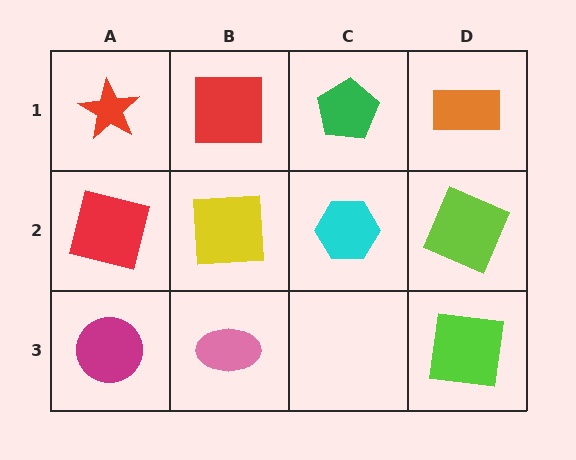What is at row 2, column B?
A yellow square.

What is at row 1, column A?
A red star.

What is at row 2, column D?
A lime square.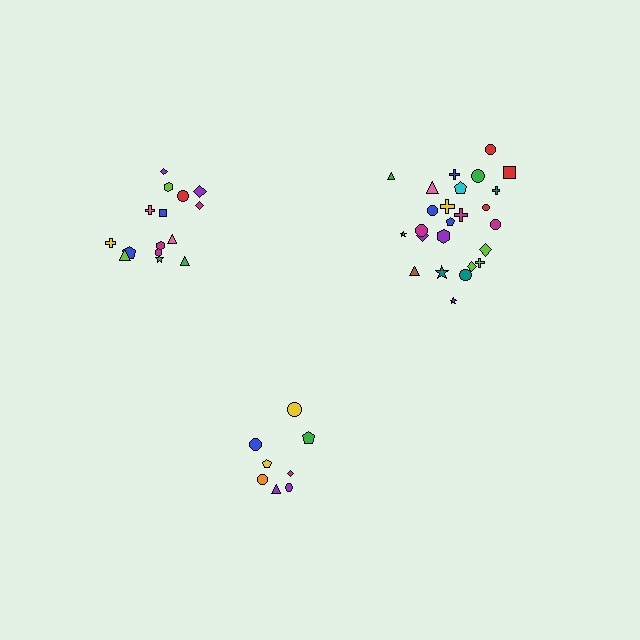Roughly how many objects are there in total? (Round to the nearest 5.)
Roughly 50 objects in total.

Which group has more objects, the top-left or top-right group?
The top-right group.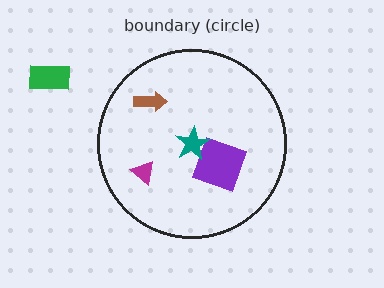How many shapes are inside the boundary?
4 inside, 1 outside.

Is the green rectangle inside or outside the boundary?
Outside.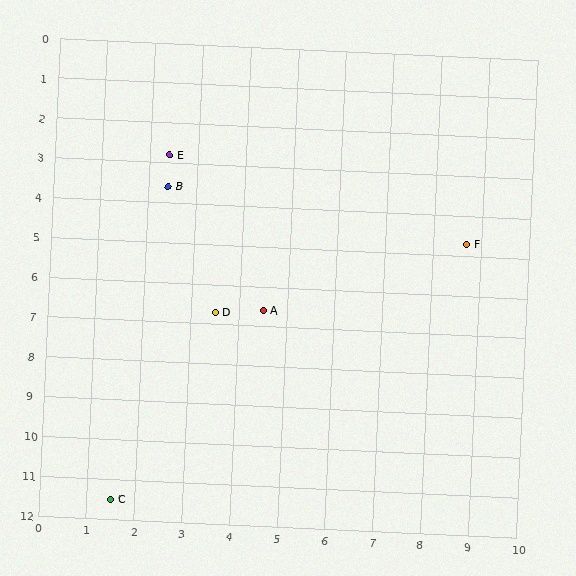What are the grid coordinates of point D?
Point D is at approximately (3.5, 6.7).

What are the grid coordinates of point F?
Point F is at approximately (8.7, 4.7).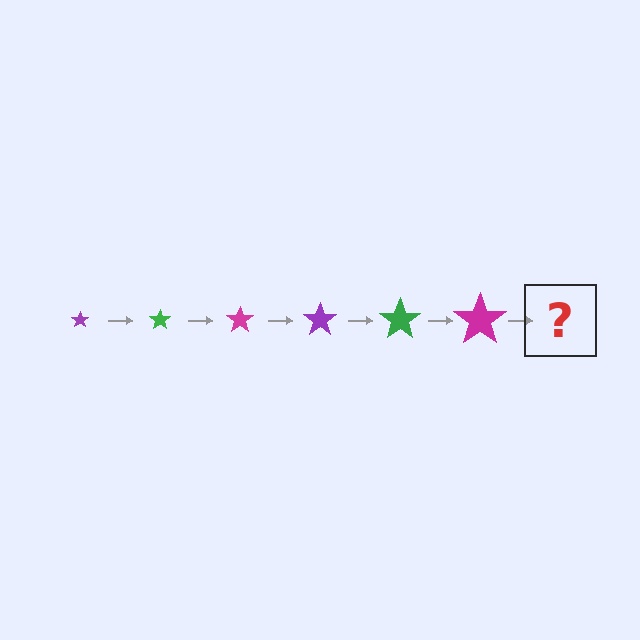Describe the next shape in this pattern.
It should be a purple star, larger than the previous one.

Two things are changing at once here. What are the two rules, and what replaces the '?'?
The two rules are that the star grows larger each step and the color cycles through purple, green, and magenta. The '?' should be a purple star, larger than the previous one.